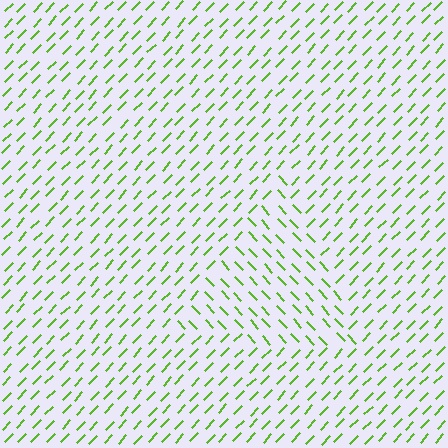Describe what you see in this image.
The image is filled with small lime line segments. A triangle region in the image has lines oriented differently from the surrounding lines, creating a visible texture boundary.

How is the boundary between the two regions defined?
The boundary is defined purely by a change in line orientation (approximately 87 degrees difference). All lines are the same color and thickness.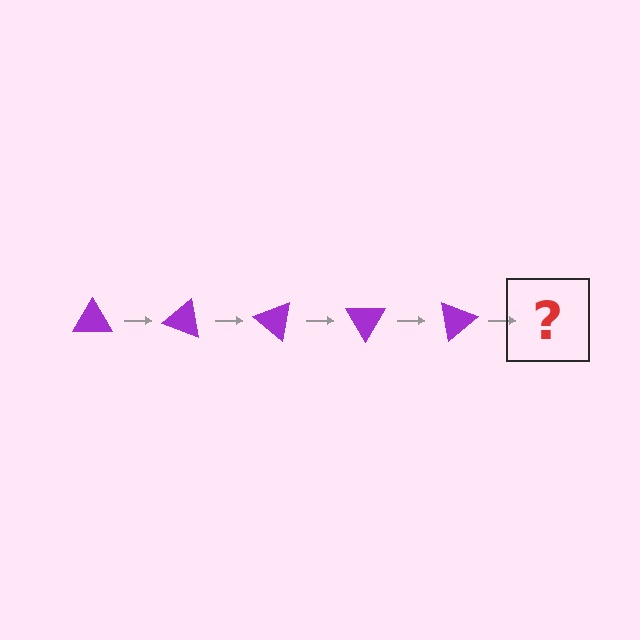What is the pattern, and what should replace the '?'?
The pattern is that the triangle rotates 20 degrees each step. The '?' should be a purple triangle rotated 100 degrees.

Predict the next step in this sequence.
The next step is a purple triangle rotated 100 degrees.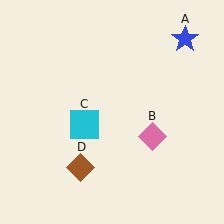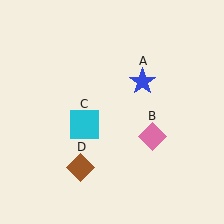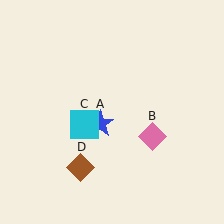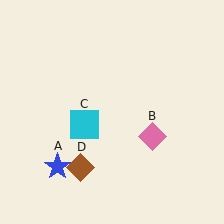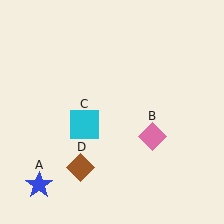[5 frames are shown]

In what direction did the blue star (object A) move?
The blue star (object A) moved down and to the left.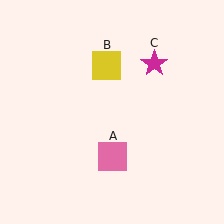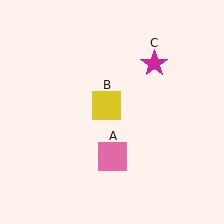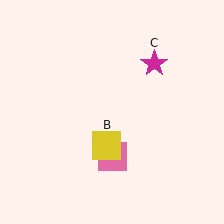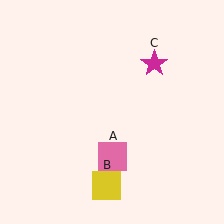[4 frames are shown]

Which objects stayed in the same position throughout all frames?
Pink square (object A) and magenta star (object C) remained stationary.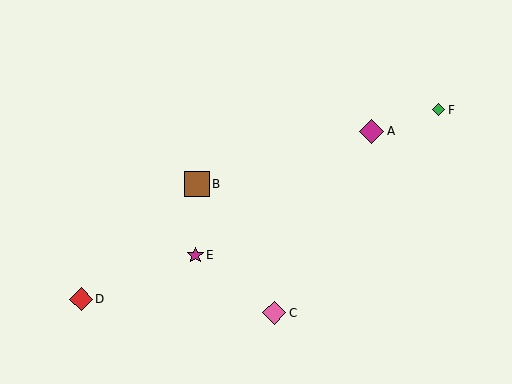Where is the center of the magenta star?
The center of the magenta star is at (195, 255).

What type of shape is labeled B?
Shape B is a brown square.